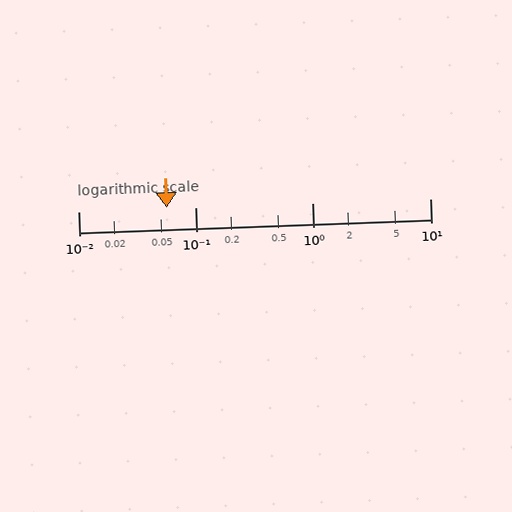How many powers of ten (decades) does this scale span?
The scale spans 3 decades, from 0.01 to 10.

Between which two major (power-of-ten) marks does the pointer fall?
The pointer is between 0.01 and 0.1.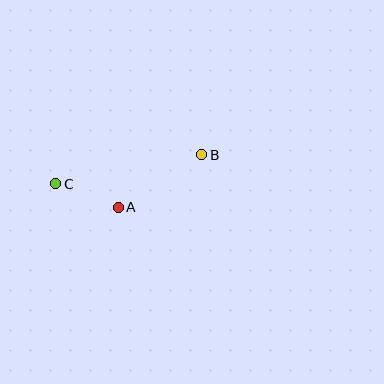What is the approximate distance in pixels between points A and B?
The distance between A and B is approximately 98 pixels.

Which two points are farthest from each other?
Points B and C are farthest from each other.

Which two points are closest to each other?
Points A and C are closest to each other.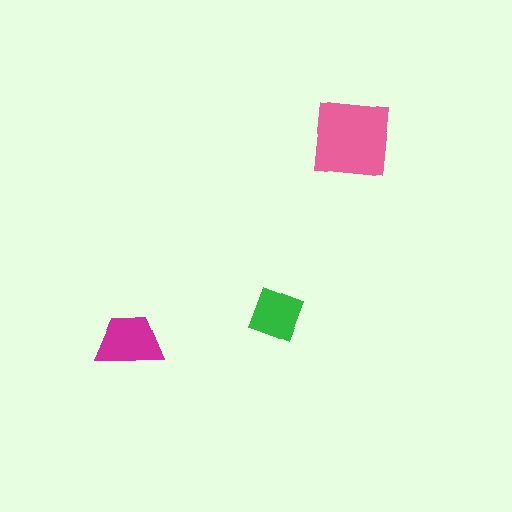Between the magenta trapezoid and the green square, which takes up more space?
The magenta trapezoid.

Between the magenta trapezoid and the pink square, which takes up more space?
The pink square.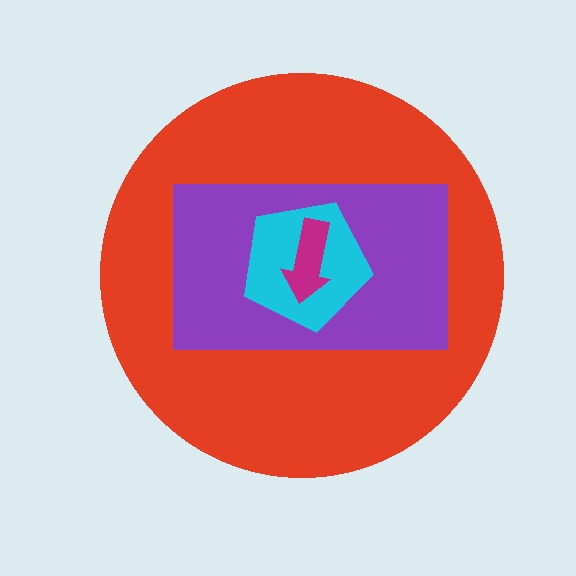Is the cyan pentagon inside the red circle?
Yes.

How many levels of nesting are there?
4.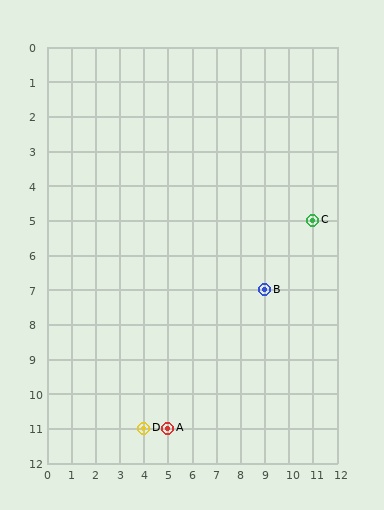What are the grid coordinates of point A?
Point A is at grid coordinates (5, 11).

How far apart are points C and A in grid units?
Points C and A are 6 columns and 6 rows apart (about 8.5 grid units diagonally).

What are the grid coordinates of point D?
Point D is at grid coordinates (4, 11).